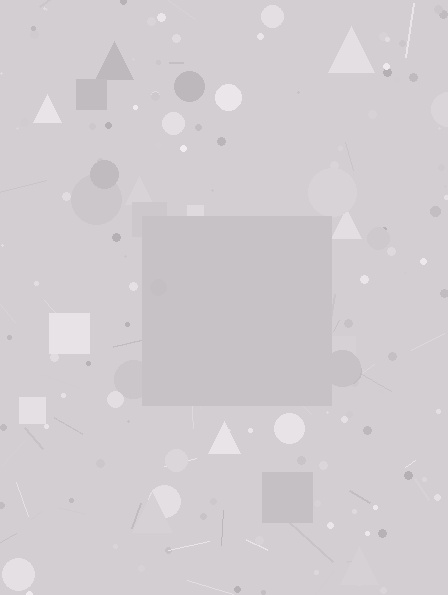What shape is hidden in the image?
A square is hidden in the image.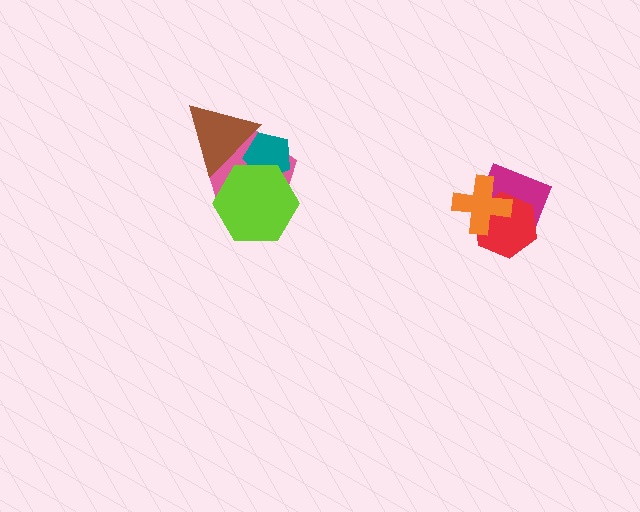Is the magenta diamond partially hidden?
Yes, it is partially covered by another shape.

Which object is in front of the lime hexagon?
The brown triangle is in front of the lime hexagon.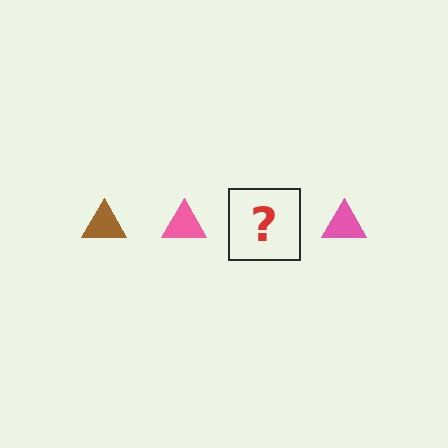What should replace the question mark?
The question mark should be replaced with a brown triangle.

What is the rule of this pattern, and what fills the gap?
The rule is that the pattern cycles through brown, pink triangles. The gap should be filled with a brown triangle.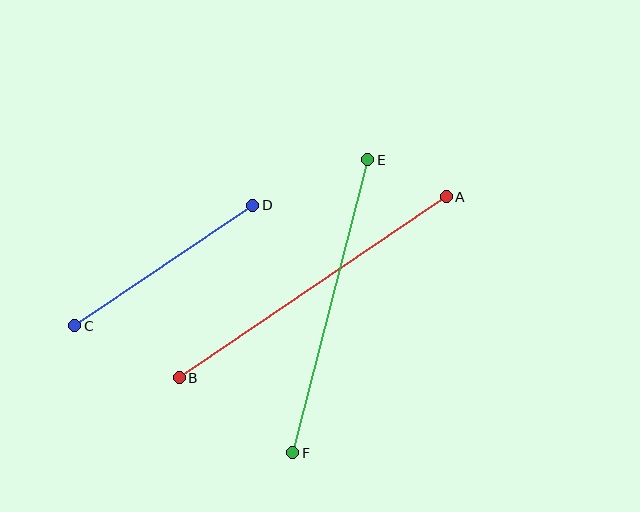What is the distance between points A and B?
The distance is approximately 323 pixels.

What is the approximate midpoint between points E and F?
The midpoint is at approximately (330, 306) pixels.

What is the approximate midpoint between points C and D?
The midpoint is at approximately (164, 266) pixels.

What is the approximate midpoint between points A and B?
The midpoint is at approximately (313, 287) pixels.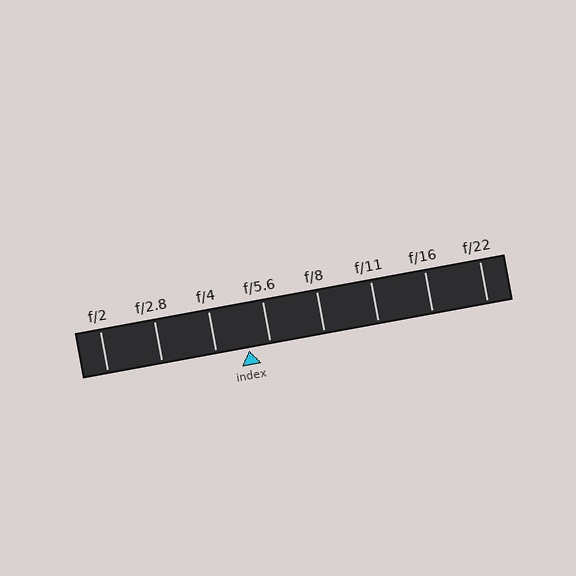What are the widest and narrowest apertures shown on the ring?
The widest aperture shown is f/2 and the narrowest is f/22.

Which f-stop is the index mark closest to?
The index mark is closest to f/5.6.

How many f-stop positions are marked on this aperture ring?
There are 8 f-stop positions marked.